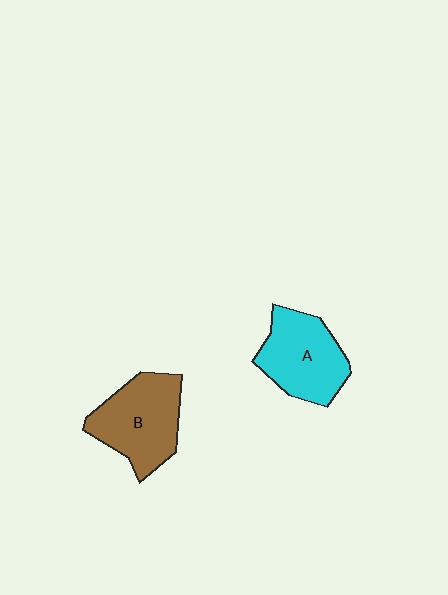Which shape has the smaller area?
Shape A (cyan).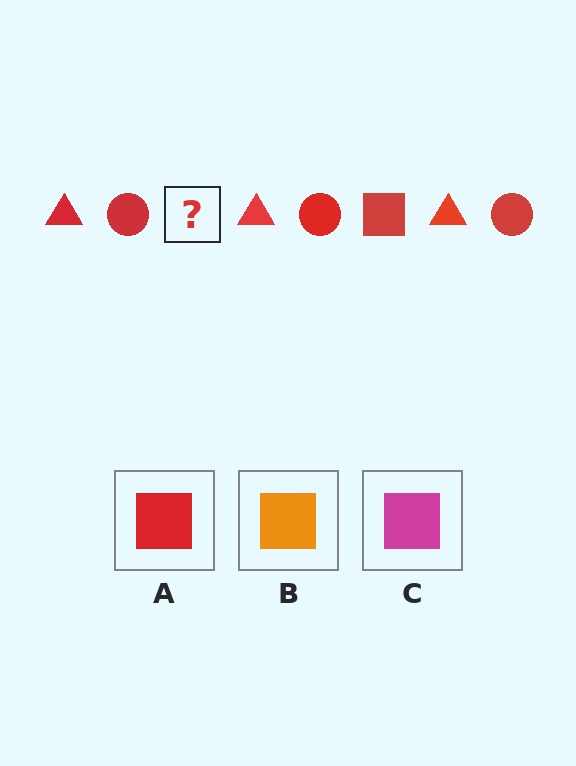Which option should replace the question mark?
Option A.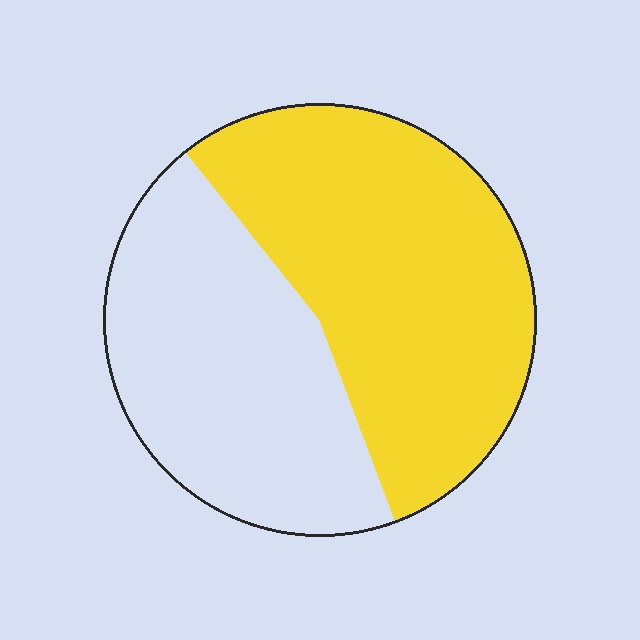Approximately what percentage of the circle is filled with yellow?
Approximately 55%.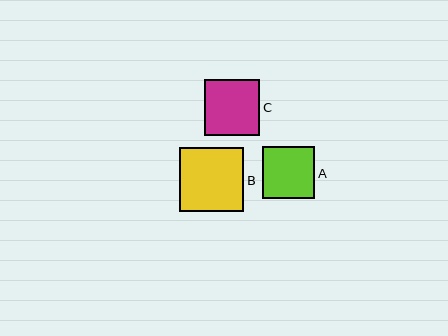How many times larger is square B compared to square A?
Square B is approximately 1.2 times the size of square A.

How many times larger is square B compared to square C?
Square B is approximately 1.1 times the size of square C.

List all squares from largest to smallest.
From largest to smallest: B, C, A.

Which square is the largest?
Square B is the largest with a size of approximately 64 pixels.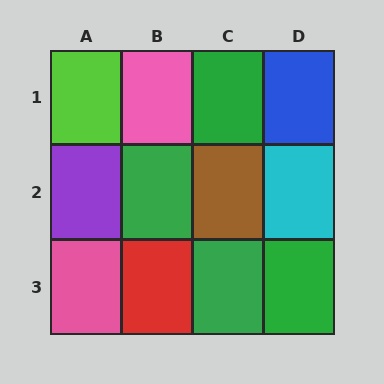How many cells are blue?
1 cell is blue.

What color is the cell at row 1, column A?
Lime.